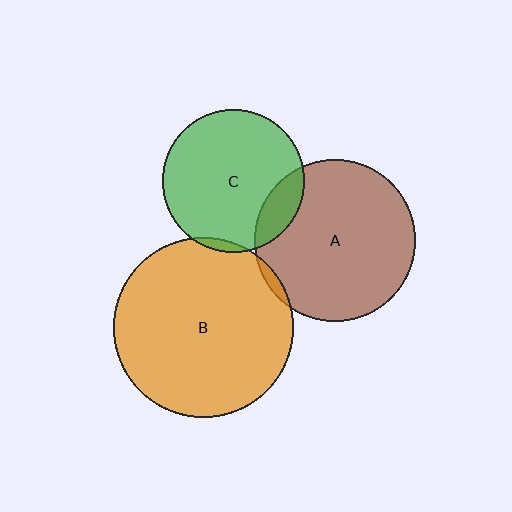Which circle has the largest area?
Circle B (orange).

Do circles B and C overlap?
Yes.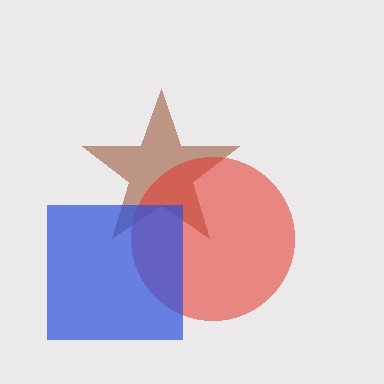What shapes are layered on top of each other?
The layered shapes are: a brown star, a red circle, a blue square.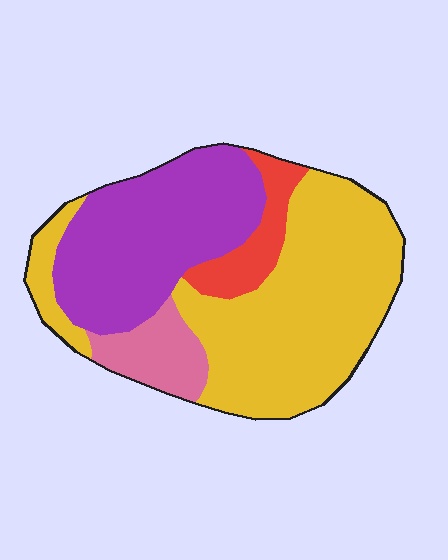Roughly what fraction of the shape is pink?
Pink covers around 10% of the shape.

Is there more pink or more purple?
Purple.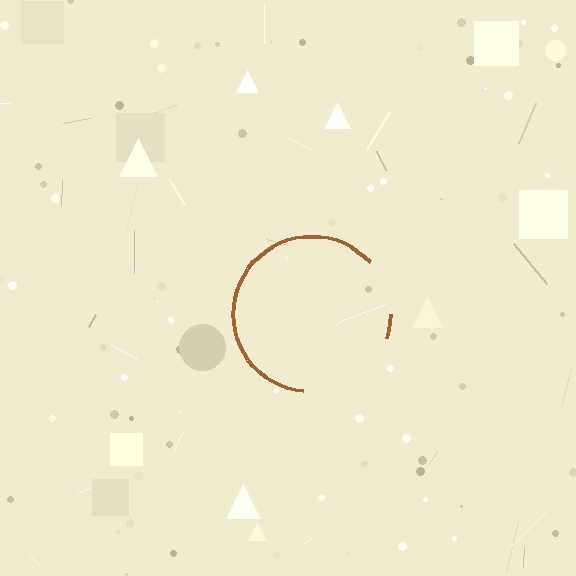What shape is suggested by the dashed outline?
The dashed outline suggests a circle.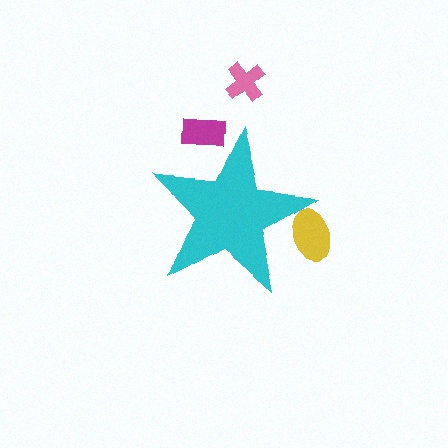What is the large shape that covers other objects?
A cyan star.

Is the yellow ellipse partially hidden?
Yes, the yellow ellipse is partially hidden behind the cyan star.